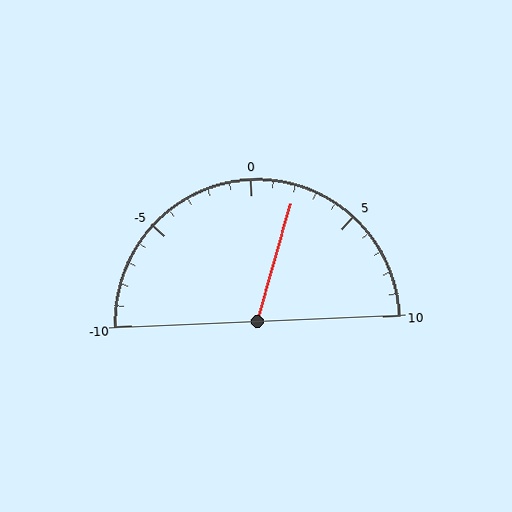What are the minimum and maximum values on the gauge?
The gauge ranges from -10 to 10.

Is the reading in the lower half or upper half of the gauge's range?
The reading is in the upper half of the range (-10 to 10).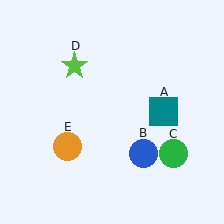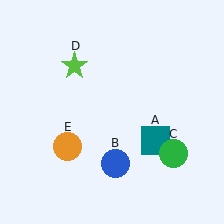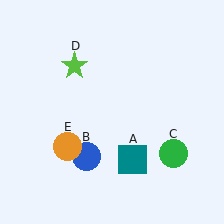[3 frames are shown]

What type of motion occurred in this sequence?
The teal square (object A), blue circle (object B) rotated clockwise around the center of the scene.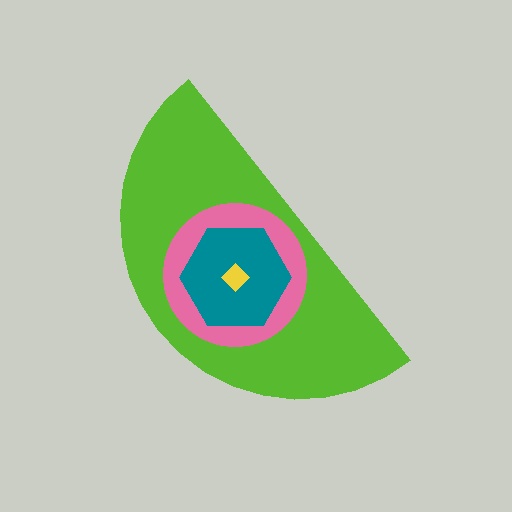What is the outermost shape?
The lime semicircle.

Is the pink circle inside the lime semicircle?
Yes.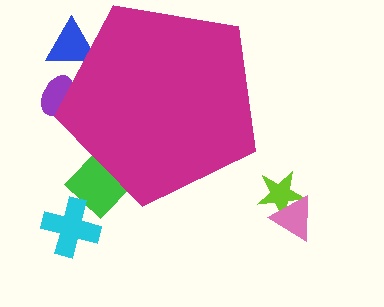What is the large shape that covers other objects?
A magenta pentagon.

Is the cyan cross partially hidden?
No, the cyan cross is fully visible.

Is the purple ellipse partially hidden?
Yes, the purple ellipse is partially hidden behind the magenta pentagon.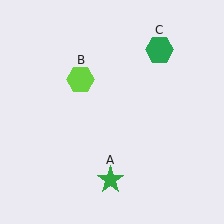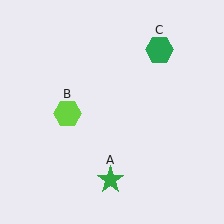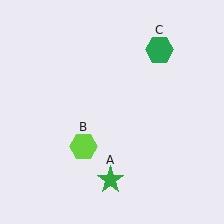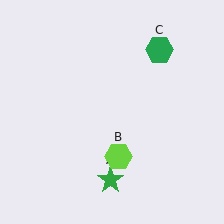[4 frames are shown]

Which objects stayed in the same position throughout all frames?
Green star (object A) and green hexagon (object C) remained stationary.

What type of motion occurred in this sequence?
The lime hexagon (object B) rotated counterclockwise around the center of the scene.